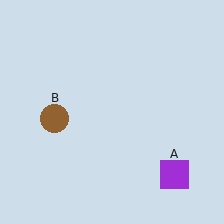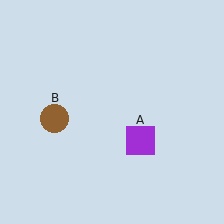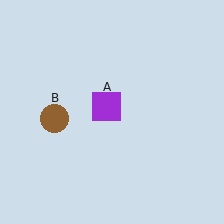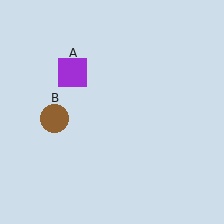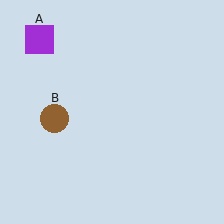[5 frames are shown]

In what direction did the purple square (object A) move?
The purple square (object A) moved up and to the left.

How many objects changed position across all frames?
1 object changed position: purple square (object A).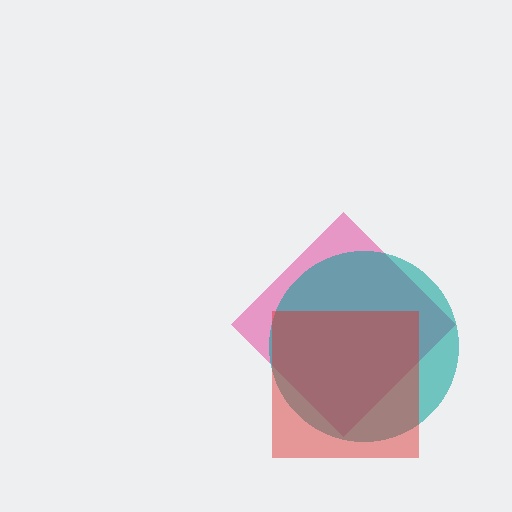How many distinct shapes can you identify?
There are 3 distinct shapes: a pink diamond, a teal circle, a red square.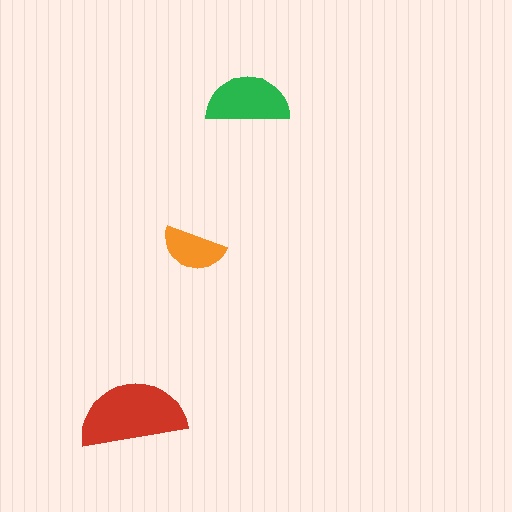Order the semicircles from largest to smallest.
the red one, the green one, the orange one.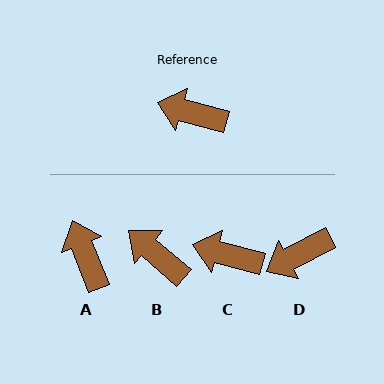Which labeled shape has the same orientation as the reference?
C.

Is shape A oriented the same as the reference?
No, it is off by about 53 degrees.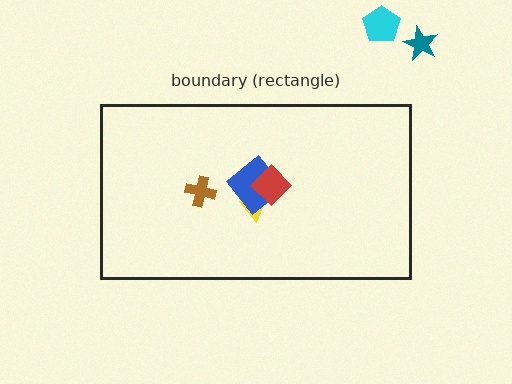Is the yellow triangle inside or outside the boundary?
Inside.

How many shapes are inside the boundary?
4 inside, 2 outside.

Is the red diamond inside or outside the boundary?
Inside.